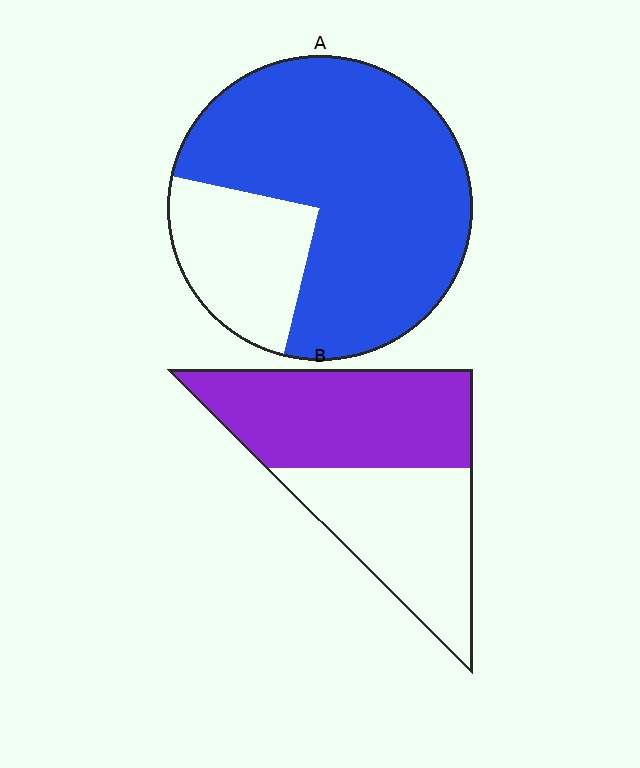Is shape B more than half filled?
Yes.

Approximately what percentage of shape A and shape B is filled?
A is approximately 75% and B is approximately 55%.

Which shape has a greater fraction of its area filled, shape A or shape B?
Shape A.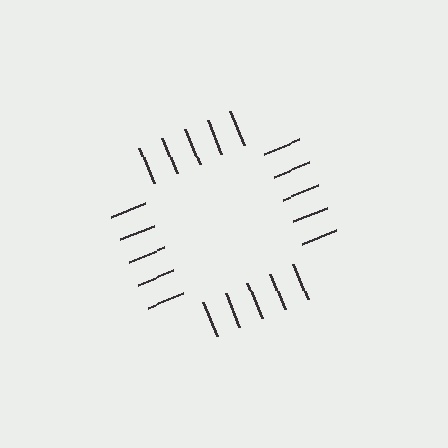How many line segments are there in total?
20 — 5 along each of the 4 edges.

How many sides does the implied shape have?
4 sides — the line-ends trace a square.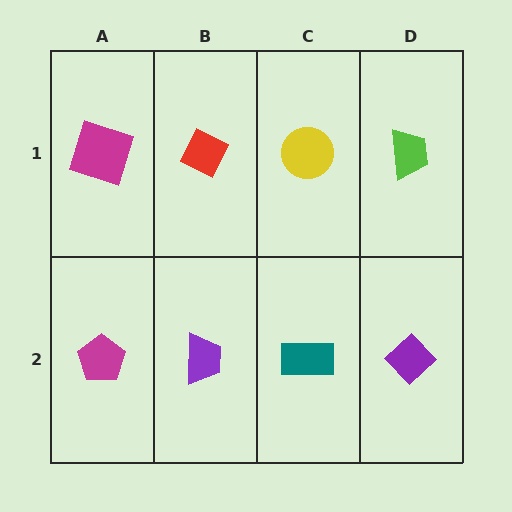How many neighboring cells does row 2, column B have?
3.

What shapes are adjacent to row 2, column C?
A yellow circle (row 1, column C), a purple trapezoid (row 2, column B), a purple diamond (row 2, column D).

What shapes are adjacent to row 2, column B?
A red diamond (row 1, column B), a magenta pentagon (row 2, column A), a teal rectangle (row 2, column C).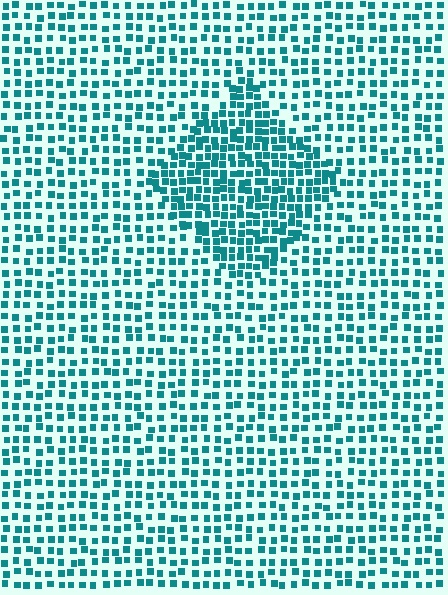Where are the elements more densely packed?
The elements are more densely packed inside the diamond boundary.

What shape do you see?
I see a diamond.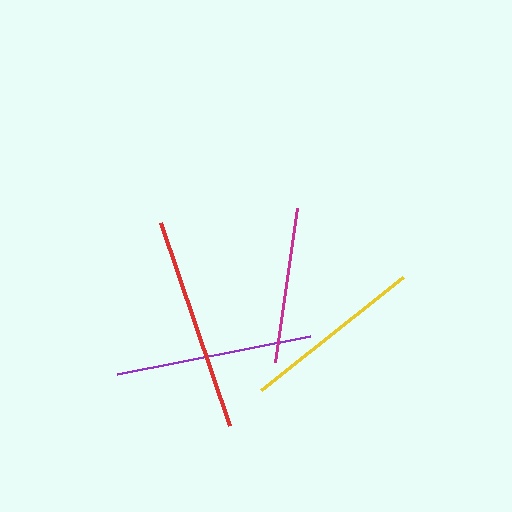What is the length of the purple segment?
The purple segment is approximately 196 pixels long.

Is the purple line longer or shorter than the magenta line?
The purple line is longer than the magenta line.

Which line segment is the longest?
The red line is the longest at approximately 213 pixels.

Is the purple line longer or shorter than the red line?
The red line is longer than the purple line.